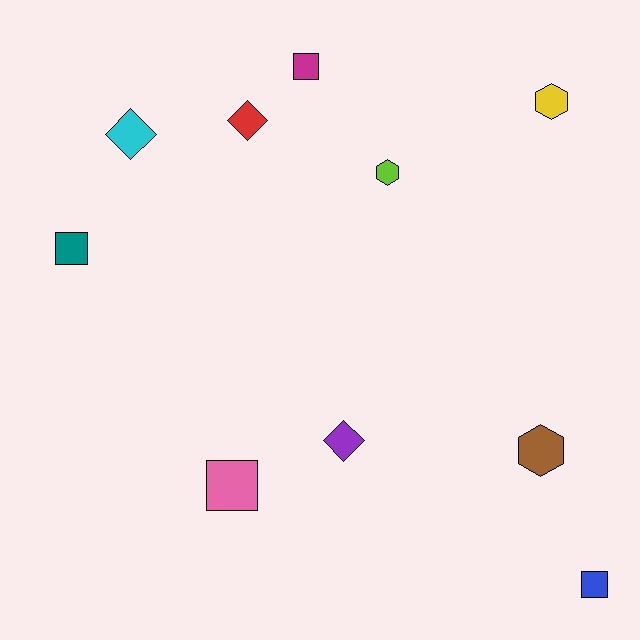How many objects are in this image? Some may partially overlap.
There are 10 objects.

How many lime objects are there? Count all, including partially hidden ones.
There is 1 lime object.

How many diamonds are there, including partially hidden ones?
There are 3 diamonds.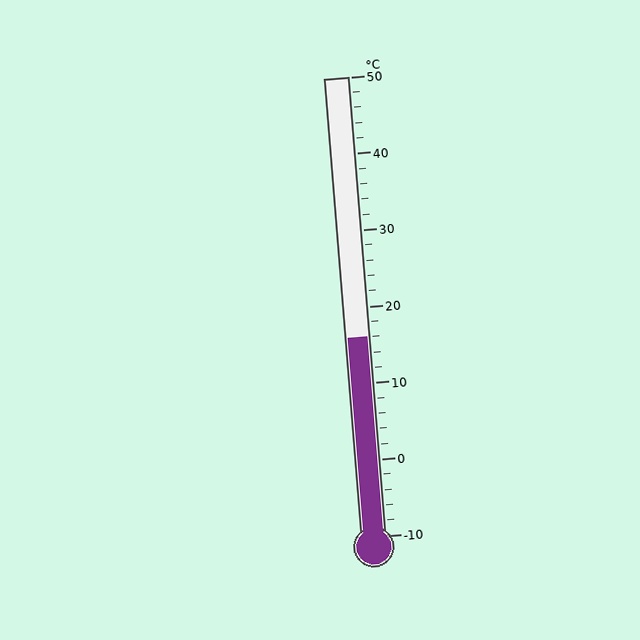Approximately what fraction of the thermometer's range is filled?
The thermometer is filled to approximately 45% of its range.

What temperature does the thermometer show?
The thermometer shows approximately 16°C.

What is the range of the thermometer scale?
The thermometer scale ranges from -10°C to 50°C.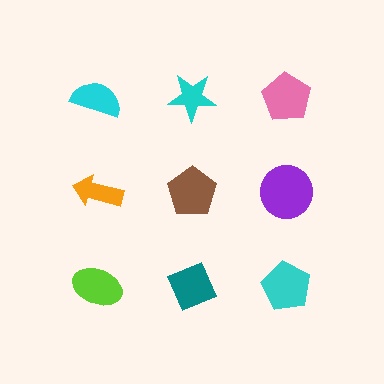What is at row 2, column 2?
A brown pentagon.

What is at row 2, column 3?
A purple circle.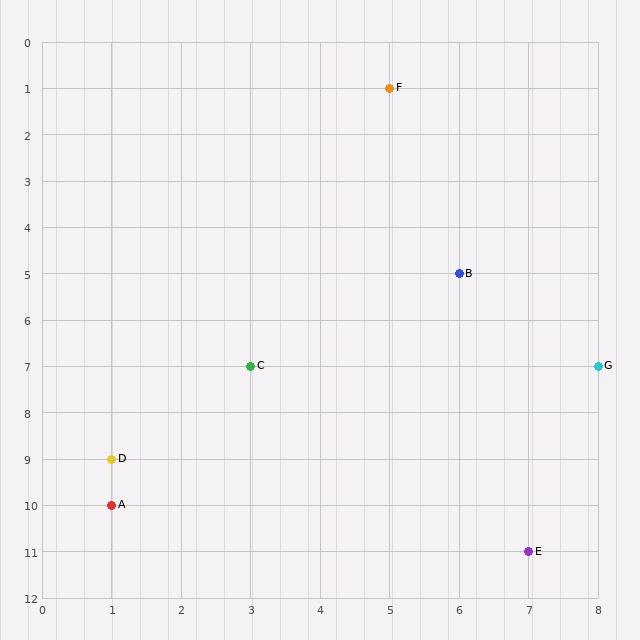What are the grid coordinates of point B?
Point B is at grid coordinates (6, 5).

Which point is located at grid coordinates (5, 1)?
Point F is at (5, 1).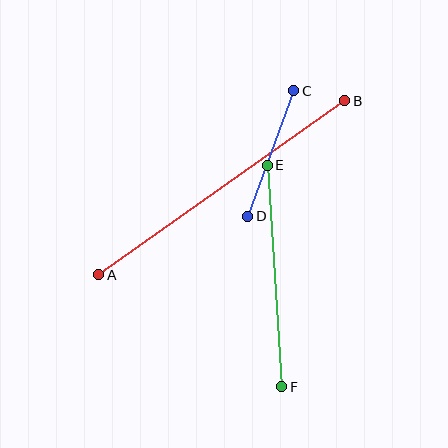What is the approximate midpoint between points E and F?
The midpoint is at approximately (275, 276) pixels.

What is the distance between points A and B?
The distance is approximately 301 pixels.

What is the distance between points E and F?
The distance is approximately 222 pixels.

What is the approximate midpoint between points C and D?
The midpoint is at approximately (271, 154) pixels.